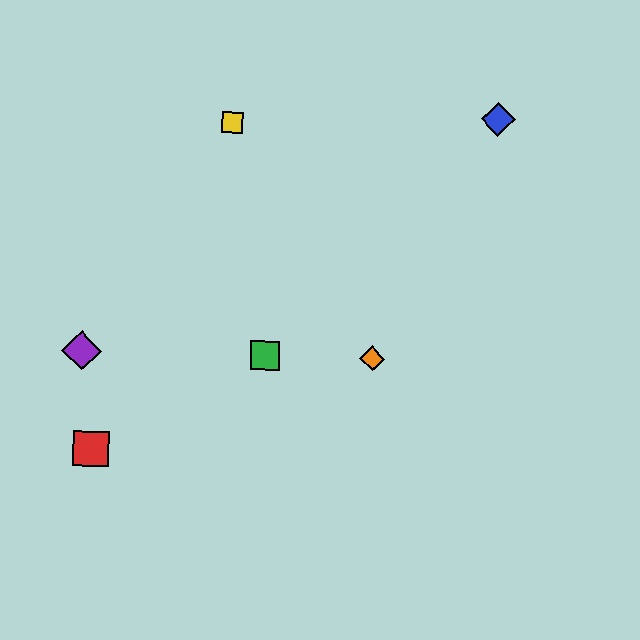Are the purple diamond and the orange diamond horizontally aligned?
Yes, both are at y≈350.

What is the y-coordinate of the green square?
The green square is at y≈356.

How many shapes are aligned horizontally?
3 shapes (the green square, the purple diamond, the orange diamond) are aligned horizontally.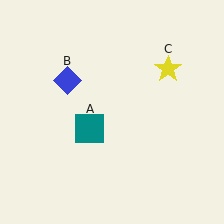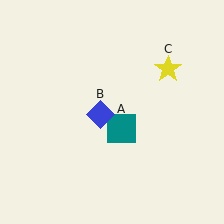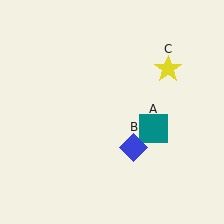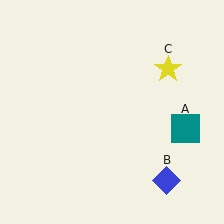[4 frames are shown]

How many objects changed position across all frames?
2 objects changed position: teal square (object A), blue diamond (object B).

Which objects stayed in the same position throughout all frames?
Yellow star (object C) remained stationary.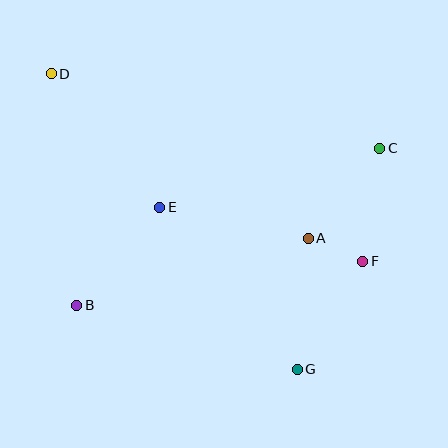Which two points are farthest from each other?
Points D and G are farthest from each other.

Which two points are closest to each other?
Points A and F are closest to each other.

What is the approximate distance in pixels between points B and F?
The distance between B and F is approximately 290 pixels.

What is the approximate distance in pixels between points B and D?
The distance between B and D is approximately 233 pixels.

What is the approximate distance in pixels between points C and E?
The distance between C and E is approximately 228 pixels.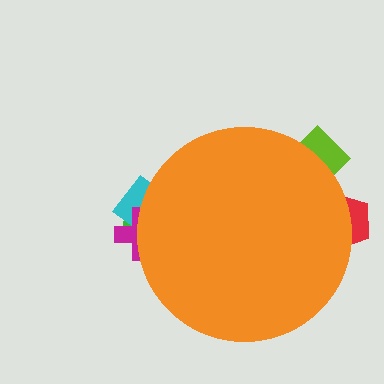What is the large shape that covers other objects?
An orange circle.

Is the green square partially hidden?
Yes, the green square is partially hidden behind the orange circle.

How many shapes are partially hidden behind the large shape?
5 shapes are partially hidden.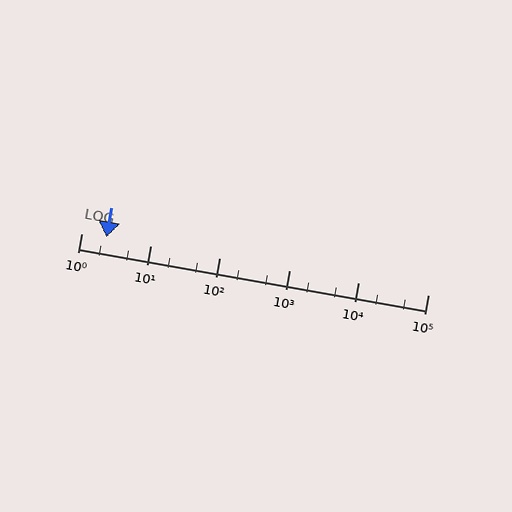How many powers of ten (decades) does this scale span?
The scale spans 5 decades, from 1 to 100000.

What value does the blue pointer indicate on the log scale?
The pointer indicates approximately 2.3.